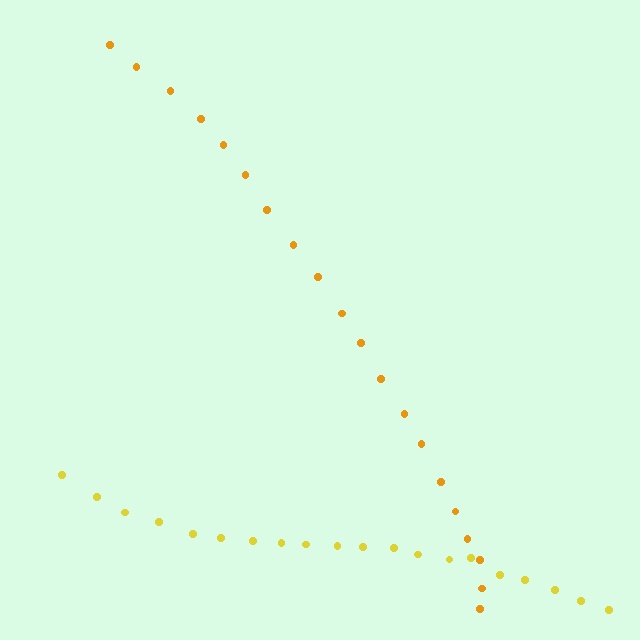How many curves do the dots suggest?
There are 2 distinct paths.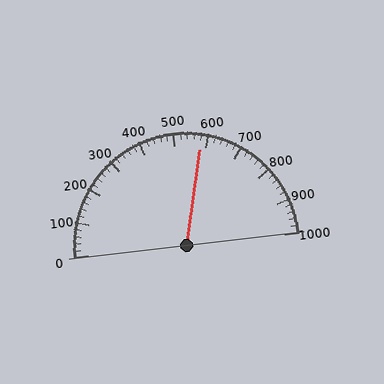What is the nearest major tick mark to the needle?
The nearest major tick mark is 600.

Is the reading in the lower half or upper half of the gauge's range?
The reading is in the upper half of the range (0 to 1000).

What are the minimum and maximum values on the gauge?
The gauge ranges from 0 to 1000.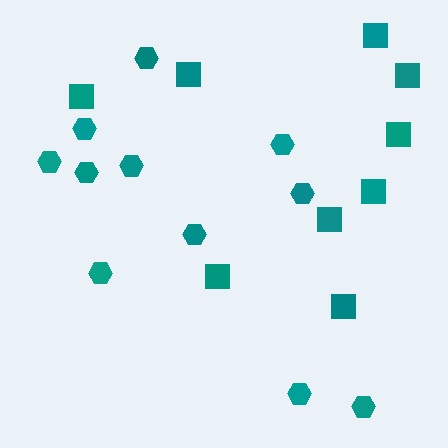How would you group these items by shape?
There are 2 groups: one group of squares (9) and one group of hexagons (11).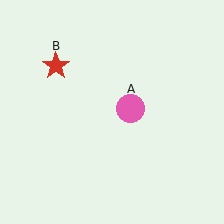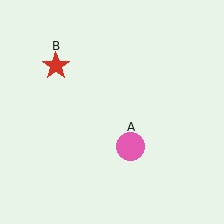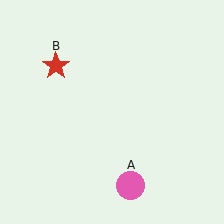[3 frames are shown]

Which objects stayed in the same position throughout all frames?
Red star (object B) remained stationary.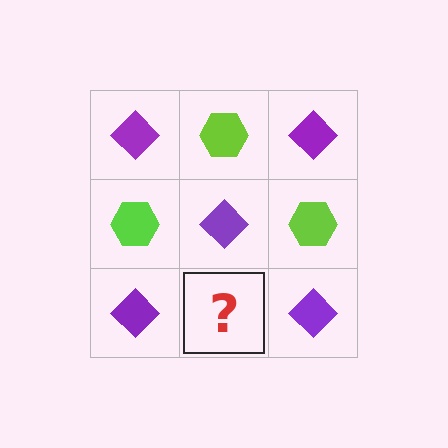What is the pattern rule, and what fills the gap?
The rule is that it alternates purple diamond and lime hexagon in a checkerboard pattern. The gap should be filled with a lime hexagon.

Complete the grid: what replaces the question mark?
The question mark should be replaced with a lime hexagon.